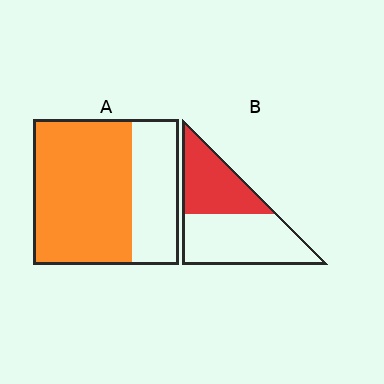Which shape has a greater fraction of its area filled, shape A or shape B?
Shape A.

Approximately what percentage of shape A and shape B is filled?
A is approximately 70% and B is approximately 40%.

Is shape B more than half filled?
No.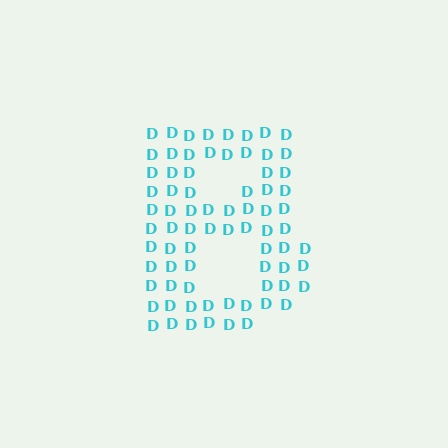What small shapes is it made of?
It is made of small letter D's.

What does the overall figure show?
The overall figure shows the letter B.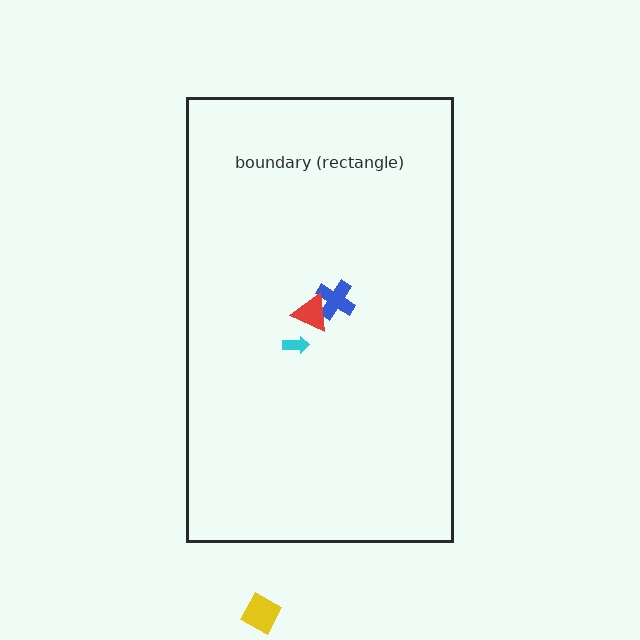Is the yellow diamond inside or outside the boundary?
Outside.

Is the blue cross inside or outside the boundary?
Inside.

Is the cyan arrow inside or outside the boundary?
Inside.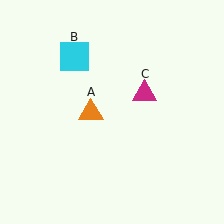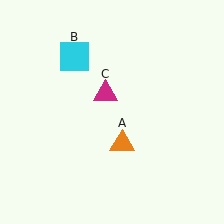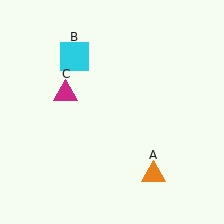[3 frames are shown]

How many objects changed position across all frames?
2 objects changed position: orange triangle (object A), magenta triangle (object C).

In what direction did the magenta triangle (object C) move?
The magenta triangle (object C) moved left.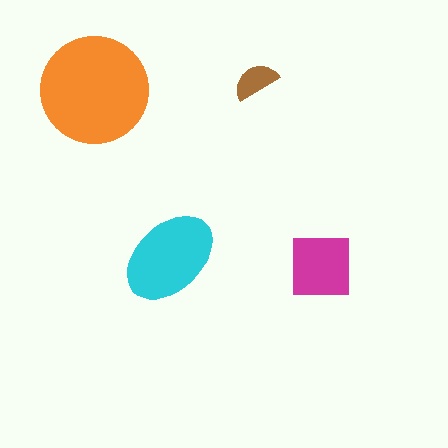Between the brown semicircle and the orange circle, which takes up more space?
The orange circle.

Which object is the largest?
The orange circle.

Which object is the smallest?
The brown semicircle.